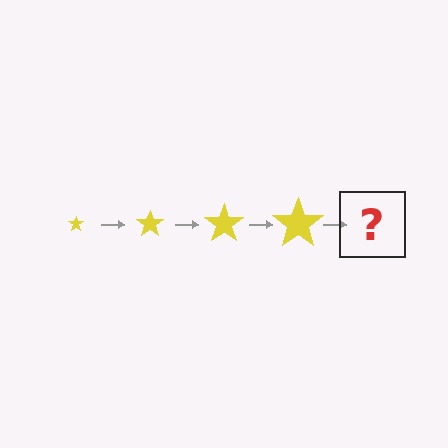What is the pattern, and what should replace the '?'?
The pattern is that the star gets progressively larger each step. The '?' should be a yellow star, larger than the previous one.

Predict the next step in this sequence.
The next step is a yellow star, larger than the previous one.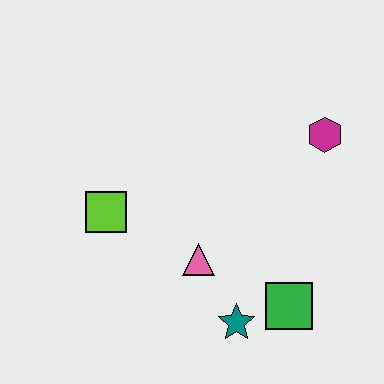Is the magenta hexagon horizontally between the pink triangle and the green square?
No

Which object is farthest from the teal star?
The magenta hexagon is farthest from the teal star.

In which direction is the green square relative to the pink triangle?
The green square is to the right of the pink triangle.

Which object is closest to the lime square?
The pink triangle is closest to the lime square.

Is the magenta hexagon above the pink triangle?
Yes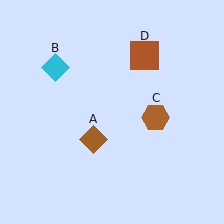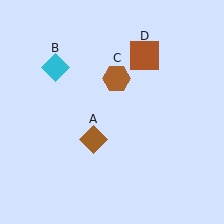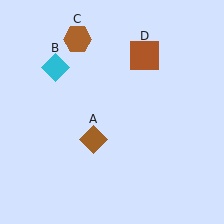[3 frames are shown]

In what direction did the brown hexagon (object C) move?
The brown hexagon (object C) moved up and to the left.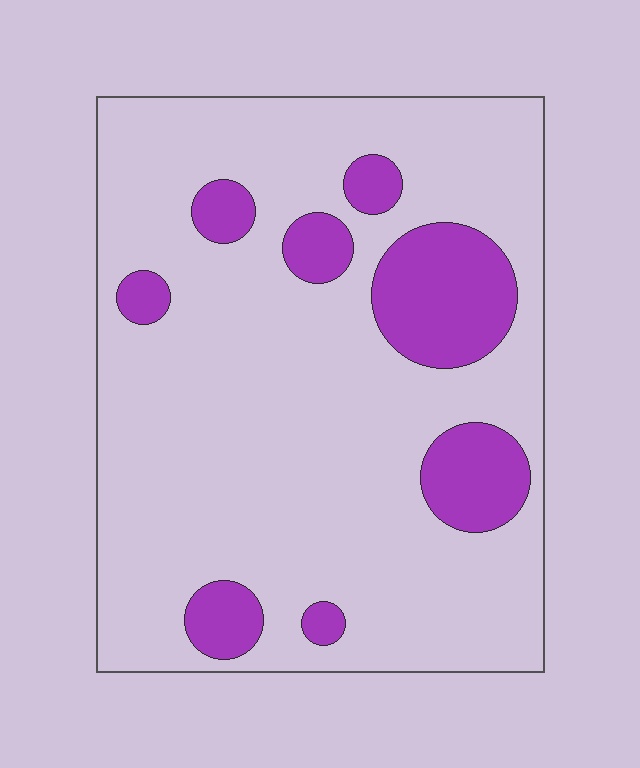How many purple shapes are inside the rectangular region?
8.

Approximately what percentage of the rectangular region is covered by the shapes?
Approximately 20%.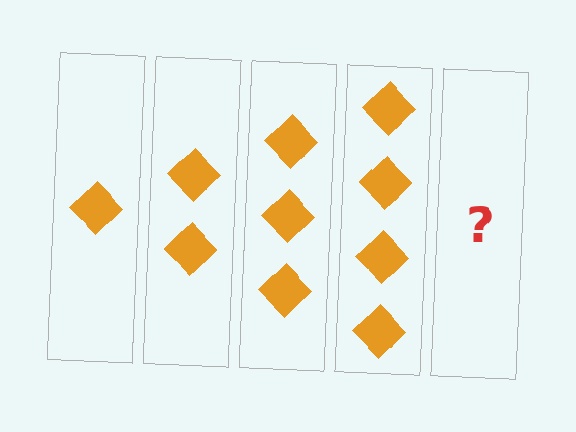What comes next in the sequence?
The next element should be 5 diamonds.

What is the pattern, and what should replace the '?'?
The pattern is that each step adds one more diamond. The '?' should be 5 diamonds.